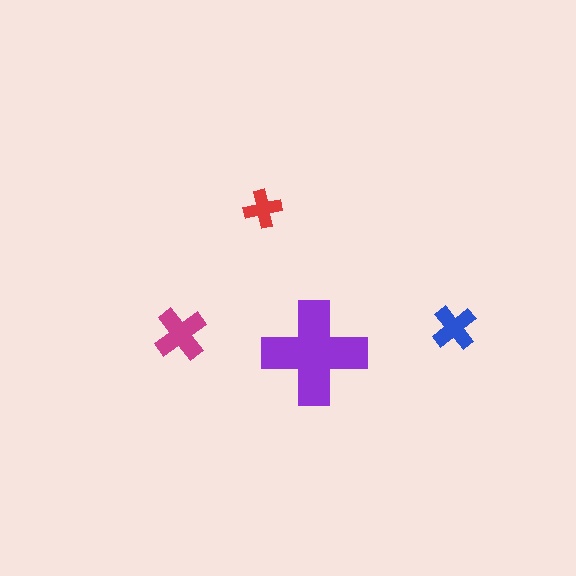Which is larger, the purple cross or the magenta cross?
The purple one.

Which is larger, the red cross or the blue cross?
The blue one.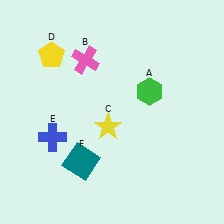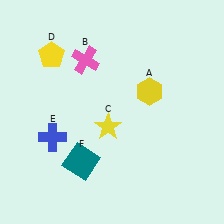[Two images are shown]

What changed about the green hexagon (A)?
In Image 1, A is green. In Image 2, it changed to yellow.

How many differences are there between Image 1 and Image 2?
There is 1 difference between the two images.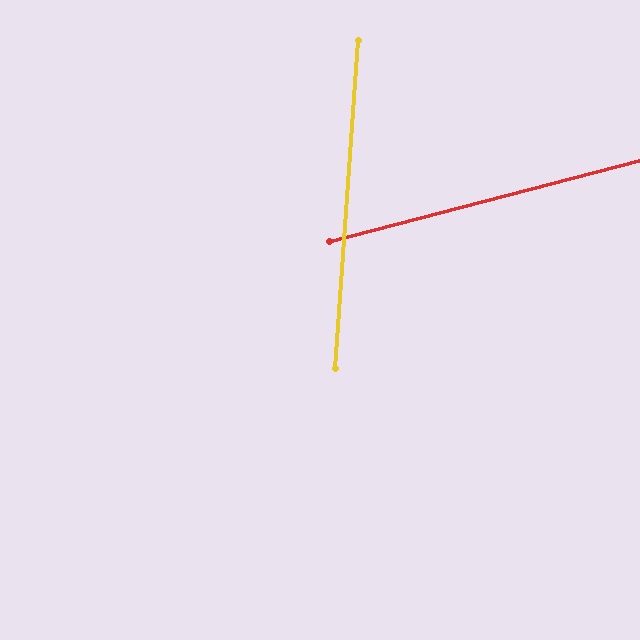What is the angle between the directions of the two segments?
Approximately 71 degrees.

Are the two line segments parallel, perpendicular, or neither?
Neither parallel nor perpendicular — they differ by about 71°.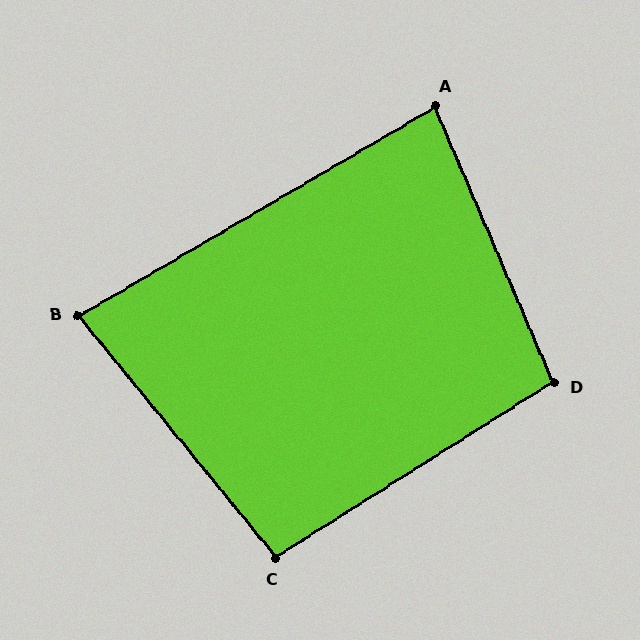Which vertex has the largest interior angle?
D, at approximately 99 degrees.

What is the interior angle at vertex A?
Approximately 83 degrees (acute).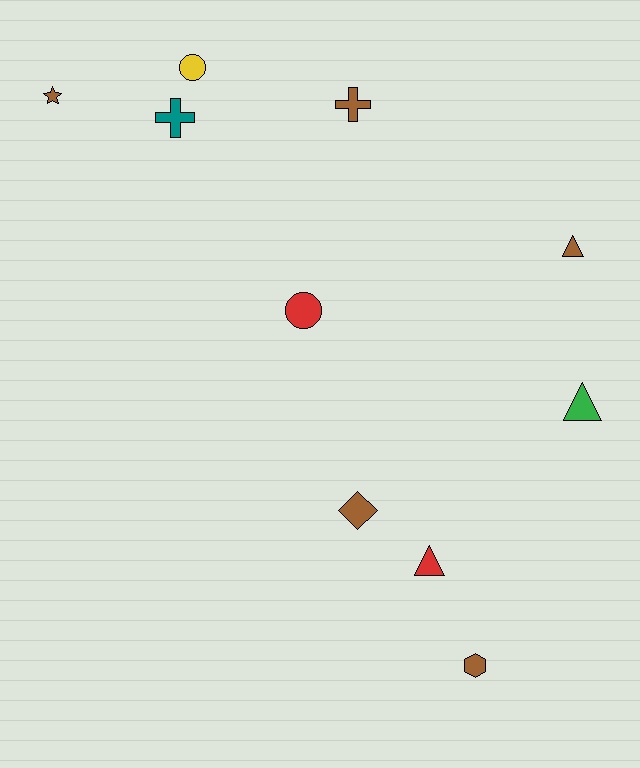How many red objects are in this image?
There are 2 red objects.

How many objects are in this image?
There are 10 objects.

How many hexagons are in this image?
There is 1 hexagon.